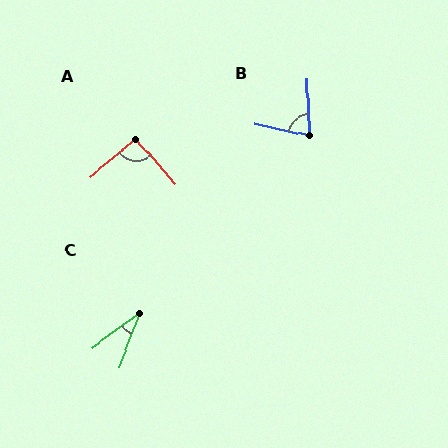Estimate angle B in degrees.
Approximately 75 degrees.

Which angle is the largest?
A, at approximately 91 degrees.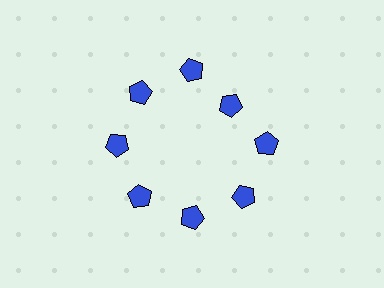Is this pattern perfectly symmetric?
No. The 8 blue pentagons are arranged in a ring, but one element near the 2 o'clock position is pulled inward toward the center, breaking the 8-fold rotational symmetry.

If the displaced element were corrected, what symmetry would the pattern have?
It would have 8-fold rotational symmetry — the pattern would map onto itself every 45 degrees.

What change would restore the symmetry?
The symmetry would be restored by moving it outward, back onto the ring so that all 8 pentagons sit at equal angles and equal distance from the center.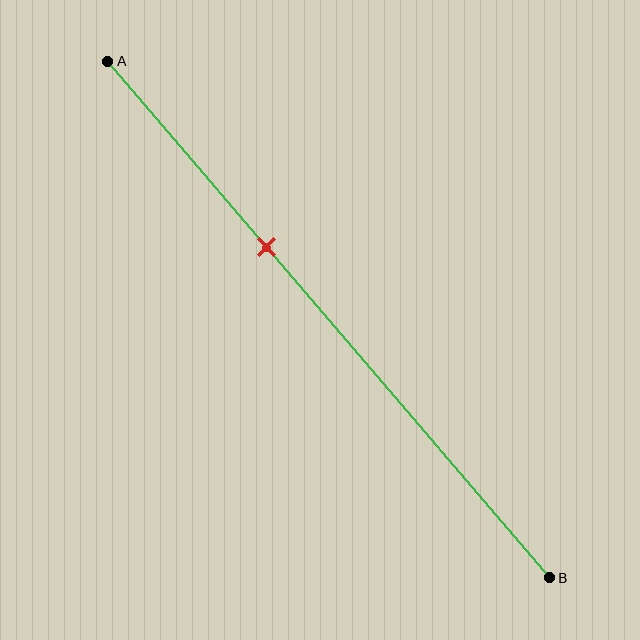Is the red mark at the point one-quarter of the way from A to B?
No, the mark is at about 35% from A, not at the 25% one-quarter point.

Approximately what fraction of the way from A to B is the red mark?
The red mark is approximately 35% of the way from A to B.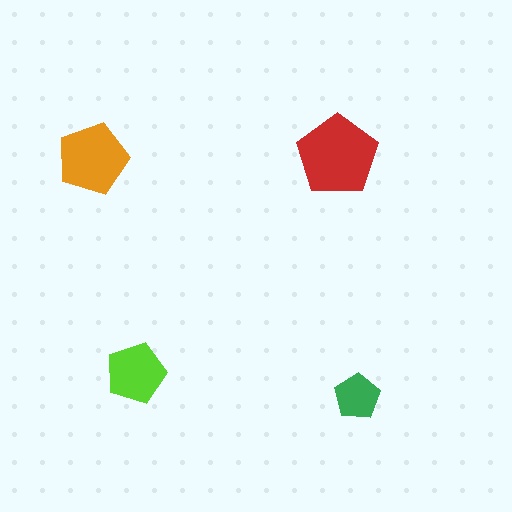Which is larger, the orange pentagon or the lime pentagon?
The orange one.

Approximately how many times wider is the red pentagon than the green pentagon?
About 2 times wider.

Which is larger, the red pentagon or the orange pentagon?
The red one.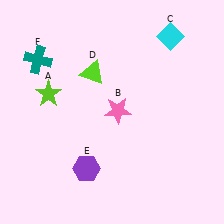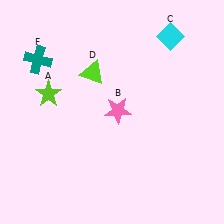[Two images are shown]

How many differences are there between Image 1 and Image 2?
There is 1 difference between the two images.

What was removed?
The purple hexagon (E) was removed in Image 2.